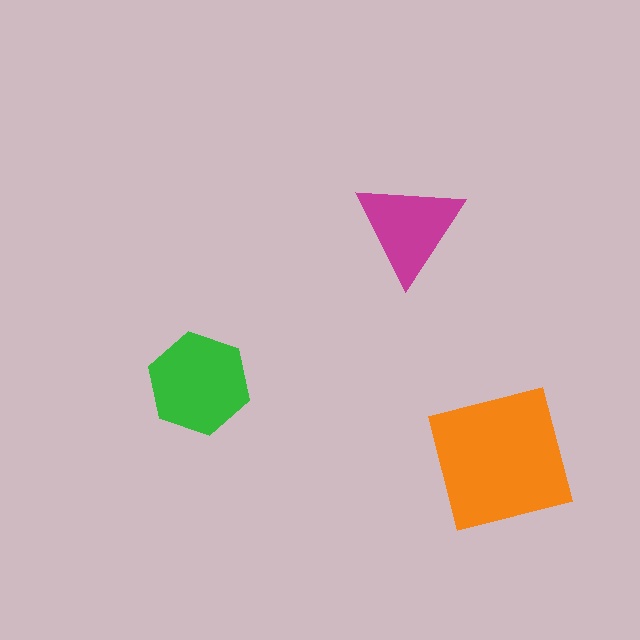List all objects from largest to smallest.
The orange square, the green hexagon, the magenta triangle.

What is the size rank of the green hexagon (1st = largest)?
2nd.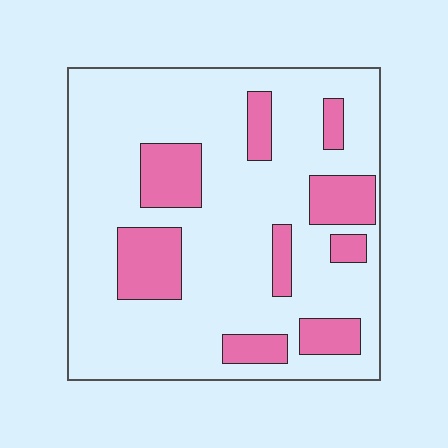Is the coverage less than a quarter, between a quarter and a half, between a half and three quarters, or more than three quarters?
Less than a quarter.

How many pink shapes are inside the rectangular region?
9.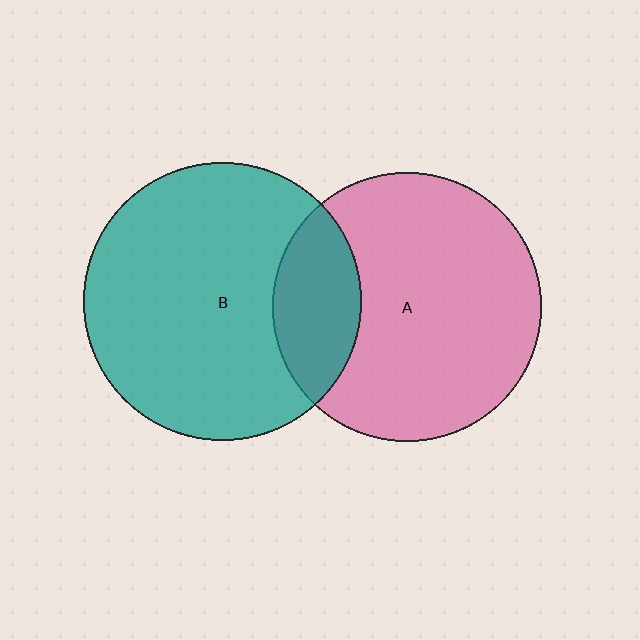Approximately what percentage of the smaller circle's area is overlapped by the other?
Approximately 20%.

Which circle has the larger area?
Circle B (teal).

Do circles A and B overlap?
Yes.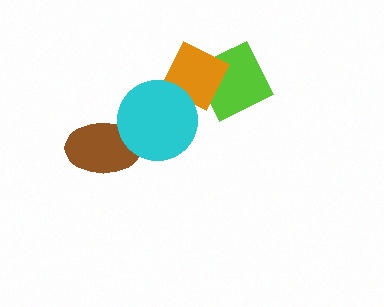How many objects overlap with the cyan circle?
2 objects overlap with the cyan circle.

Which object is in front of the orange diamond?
The cyan circle is in front of the orange diamond.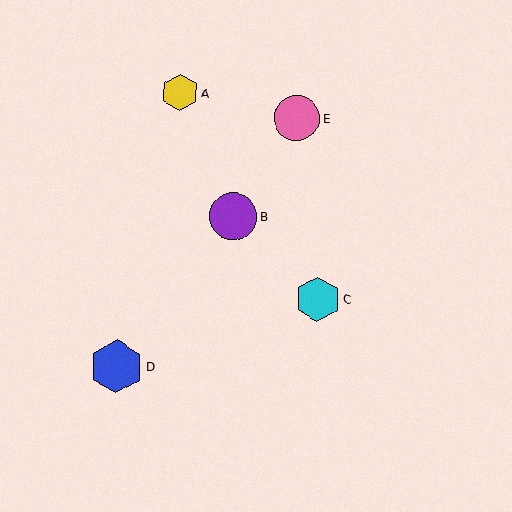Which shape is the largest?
The blue hexagon (labeled D) is the largest.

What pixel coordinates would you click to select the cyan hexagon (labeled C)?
Click at (317, 299) to select the cyan hexagon C.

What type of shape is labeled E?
Shape E is a pink circle.